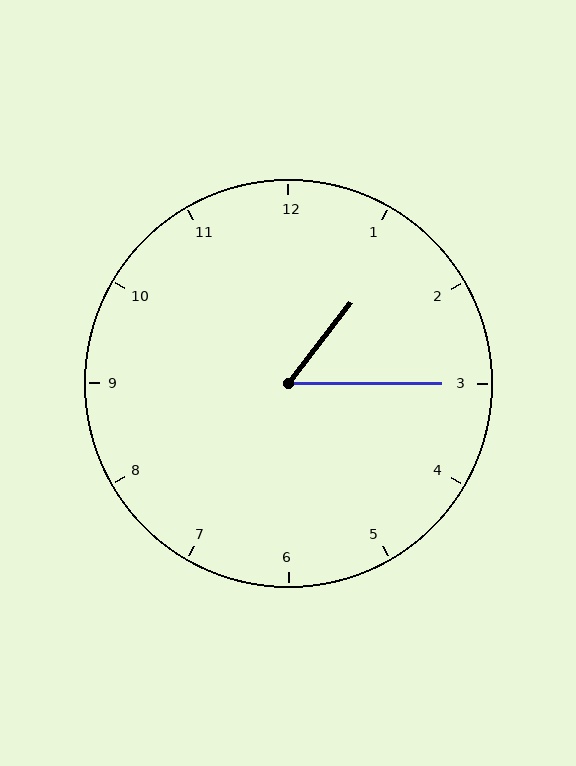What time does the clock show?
1:15.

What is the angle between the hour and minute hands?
Approximately 52 degrees.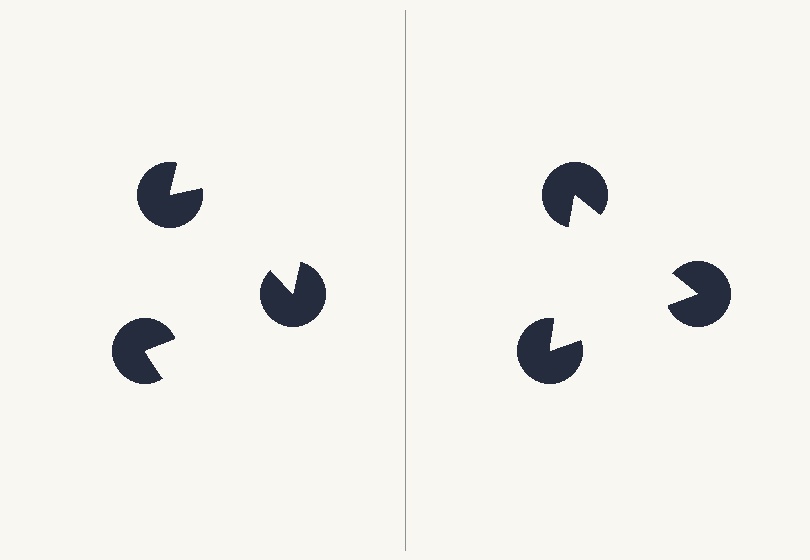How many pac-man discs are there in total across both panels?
6 — 3 on each side.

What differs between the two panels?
The pac-man discs are positioned identically on both sides; only the wedge orientations differ. On the right they align to a triangle; on the left they are misaligned.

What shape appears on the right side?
An illusory triangle.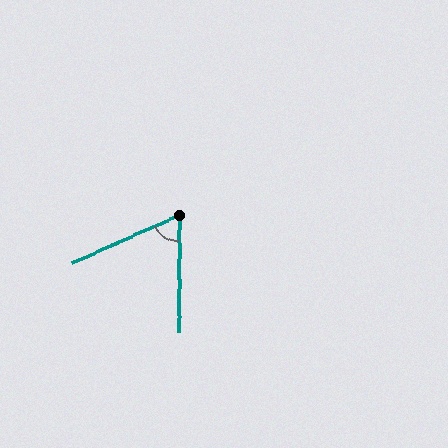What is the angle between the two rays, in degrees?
Approximately 66 degrees.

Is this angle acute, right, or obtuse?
It is acute.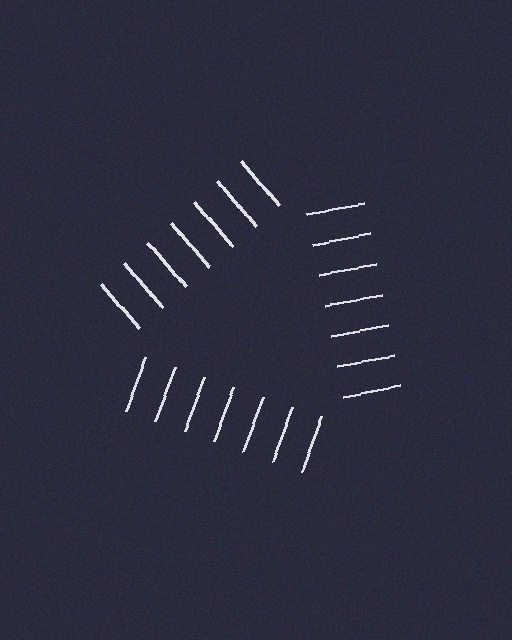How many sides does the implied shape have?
3 sides — the line-ends trace a triangle.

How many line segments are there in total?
21 — 7 along each of the 3 edges.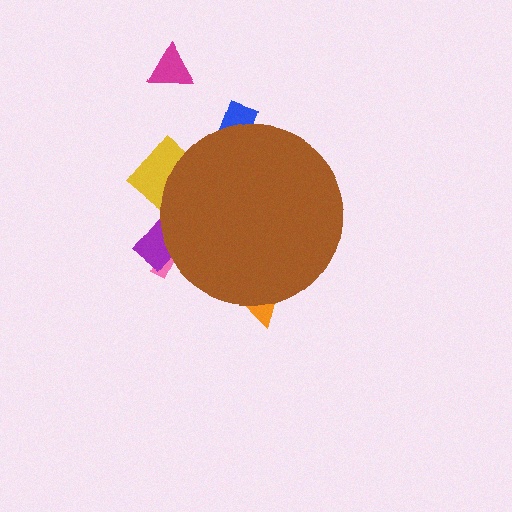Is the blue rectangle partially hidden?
Yes, the blue rectangle is partially hidden behind the brown circle.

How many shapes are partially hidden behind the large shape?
5 shapes are partially hidden.